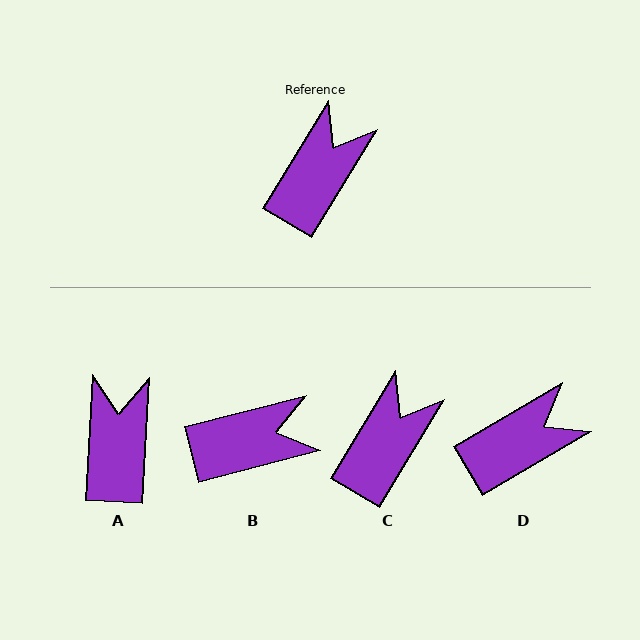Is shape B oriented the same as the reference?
No, it is off by about 44 degrees.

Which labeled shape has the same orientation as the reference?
C.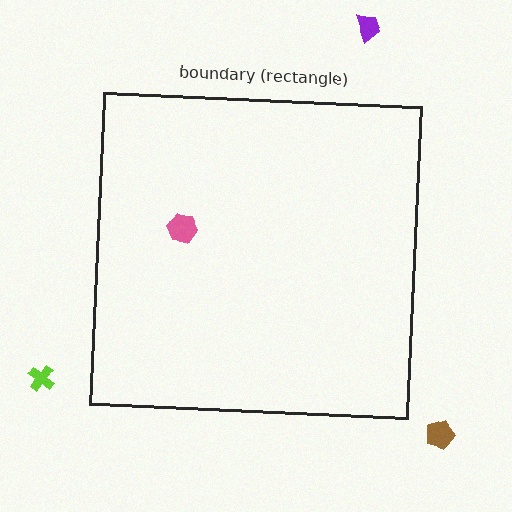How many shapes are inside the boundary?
1 inside, 3 outside.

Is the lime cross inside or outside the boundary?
Outside.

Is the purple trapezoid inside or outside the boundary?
Outside.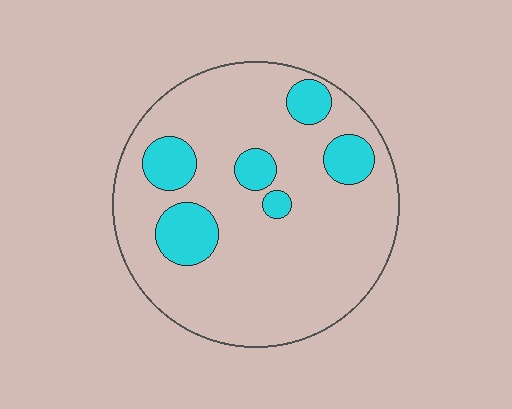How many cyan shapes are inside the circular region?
6.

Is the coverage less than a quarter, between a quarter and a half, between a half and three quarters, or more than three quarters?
Less than a quarter.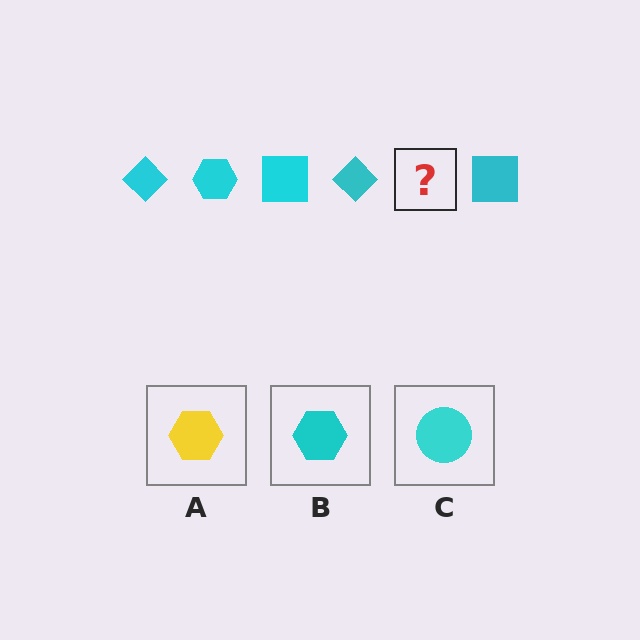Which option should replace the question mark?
Option B.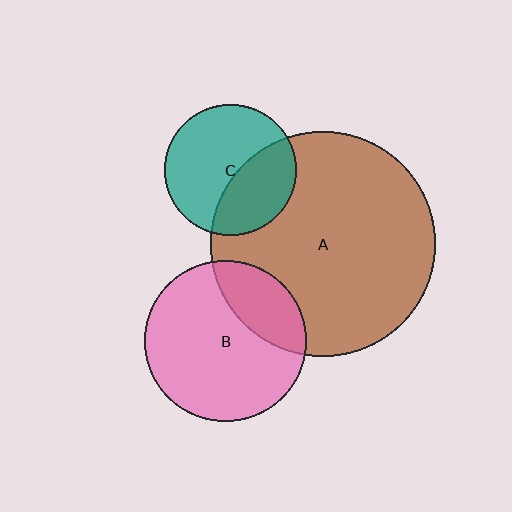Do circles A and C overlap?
Yes.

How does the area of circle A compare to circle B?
Approximately 1.9 times.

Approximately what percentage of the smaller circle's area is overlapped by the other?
Approximately 40%.